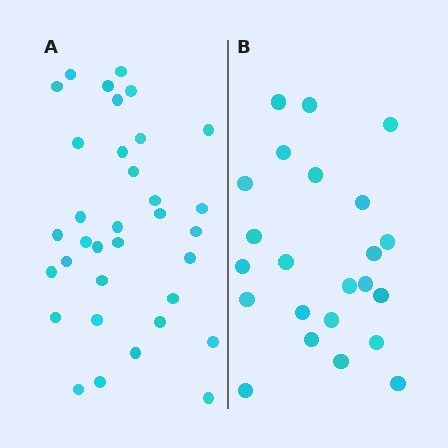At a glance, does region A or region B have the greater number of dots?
Region A (the left region) has more dots.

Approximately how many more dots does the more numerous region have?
Region A has roughly 12 or so more dots than region B.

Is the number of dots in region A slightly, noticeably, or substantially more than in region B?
Region A has substantially more. The ratio is roughly 1.5 to 1.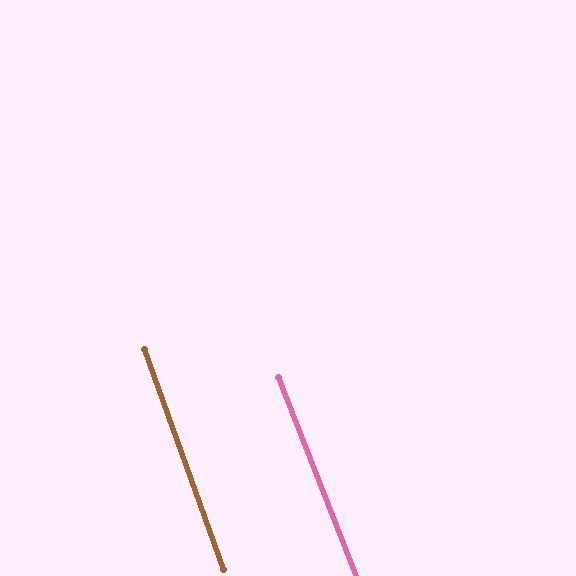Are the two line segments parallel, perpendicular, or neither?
Parallel — their directions differ by only 1.4°.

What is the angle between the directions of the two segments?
Approximately 1 degree.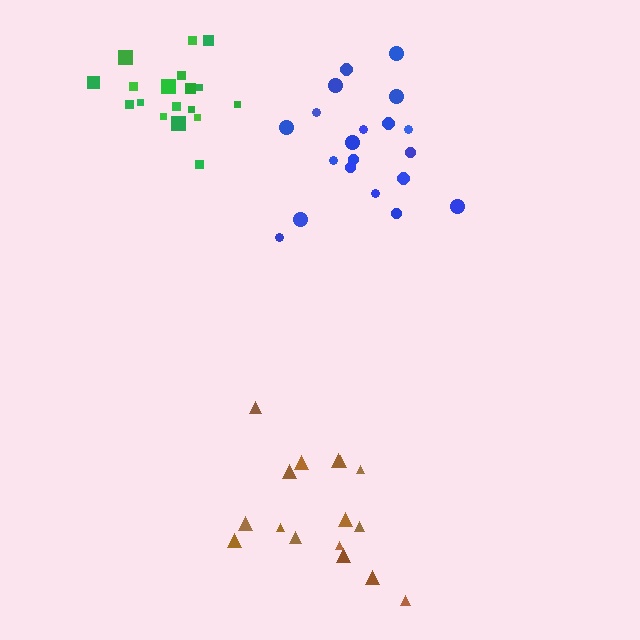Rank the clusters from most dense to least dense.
green, blue, brown.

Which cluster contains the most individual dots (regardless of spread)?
Blue (20).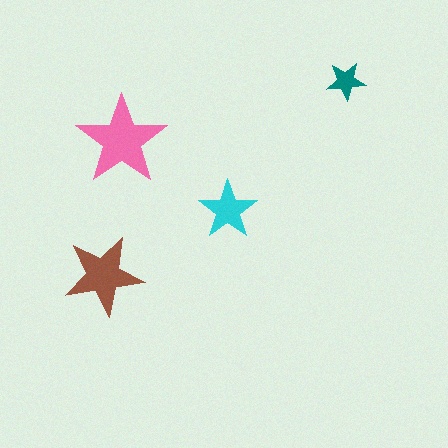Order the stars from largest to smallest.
the pink one, the brown one, the cyan one, the teal one.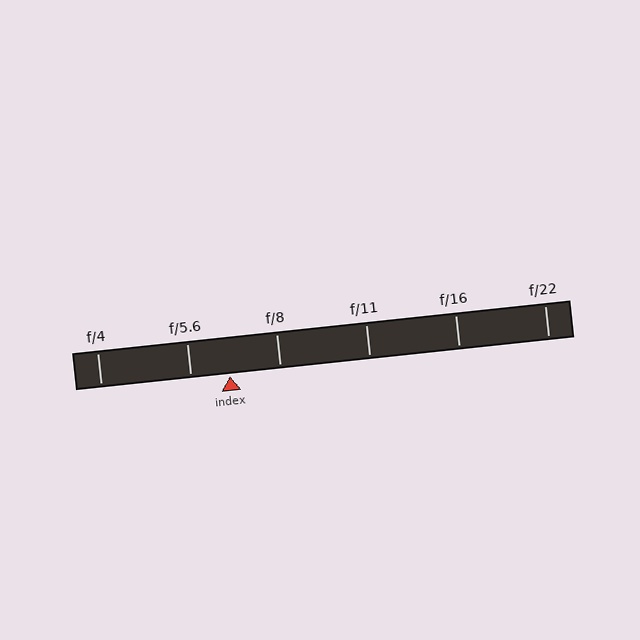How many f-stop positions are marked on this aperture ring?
There are 6 f-stop positions marked.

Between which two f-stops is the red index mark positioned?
The index mark is between f/5.6 and f/8.